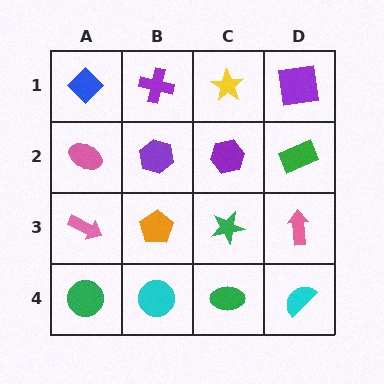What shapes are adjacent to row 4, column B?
An orange pentagon (row 3, column B), a green circle (row 4, column A), a green ellipse (row 4, column C).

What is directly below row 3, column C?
A green ellipse.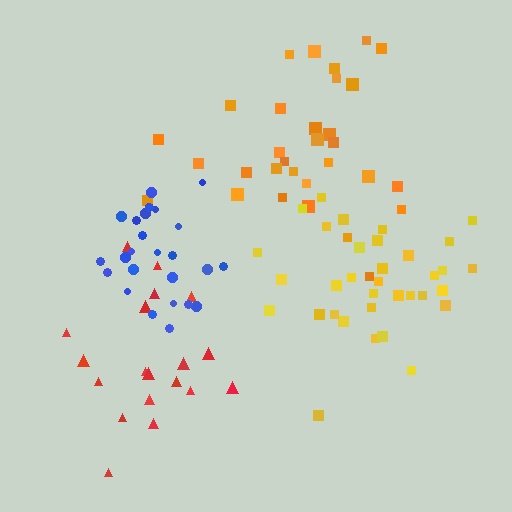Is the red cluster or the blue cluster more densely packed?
Blue.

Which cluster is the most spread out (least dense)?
Red.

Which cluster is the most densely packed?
Blue.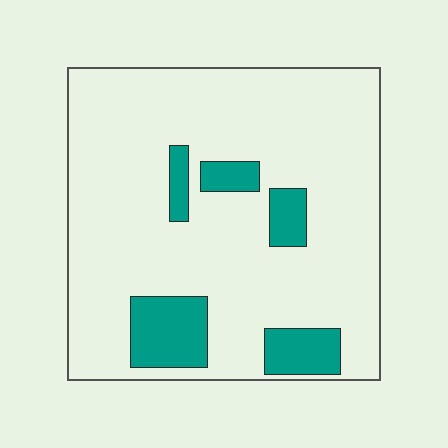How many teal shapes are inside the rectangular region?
5.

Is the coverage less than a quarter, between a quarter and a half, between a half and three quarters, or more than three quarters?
Less than a quarter.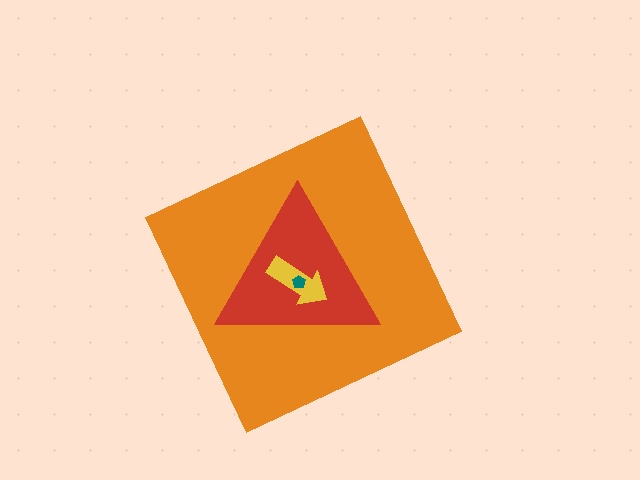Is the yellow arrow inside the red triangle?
Yes.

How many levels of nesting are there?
4.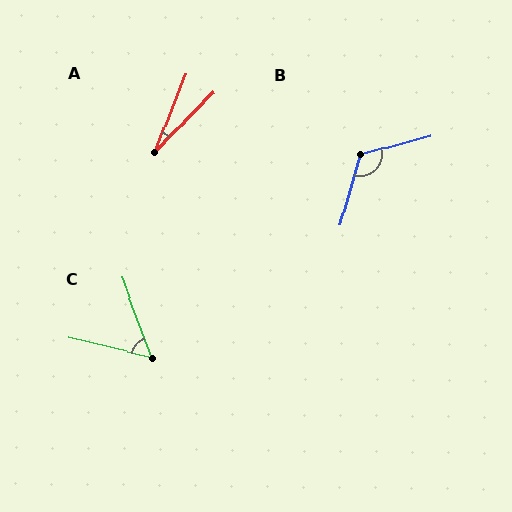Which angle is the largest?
B, at approximately 121 degrees.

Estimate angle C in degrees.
Approximately 56 degrees.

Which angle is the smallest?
A, at approximately 22 degrees.